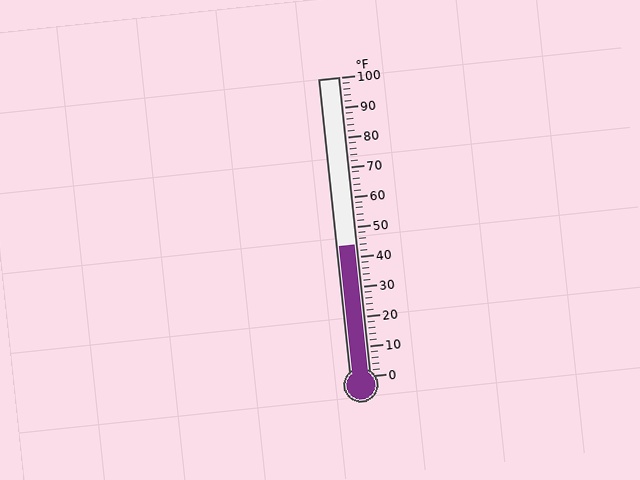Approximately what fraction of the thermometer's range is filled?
The thermometer is filled to approximately 45% of its range.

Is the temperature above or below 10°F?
The temperature is above 10°F.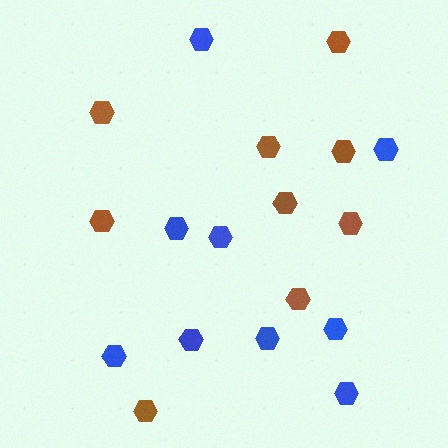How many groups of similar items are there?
There are 2 groups: one group of brown hexagons (9) and one group of blue hexagons (9).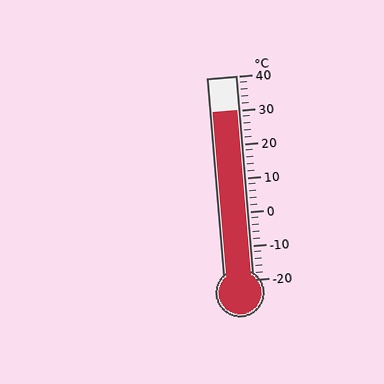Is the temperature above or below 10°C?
The temperature is above 10°C.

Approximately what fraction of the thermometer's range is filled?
The thermometer is filled to approximately 85% of its range.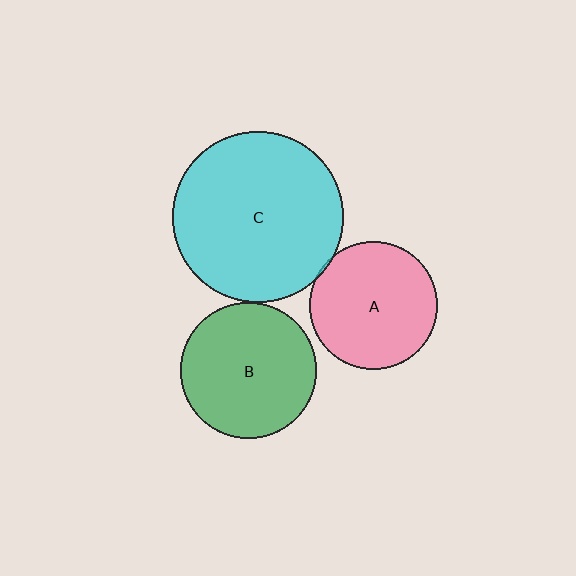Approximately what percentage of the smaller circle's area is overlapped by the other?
Approximately 5%.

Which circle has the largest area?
Circle C (cyan).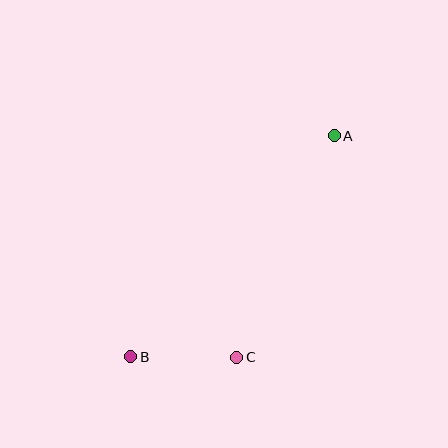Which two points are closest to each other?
Points B and C are closest to each other.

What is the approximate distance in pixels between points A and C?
The distance between A and C is approximately 242 pixels.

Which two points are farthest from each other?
Points A and B are farthest from each other.